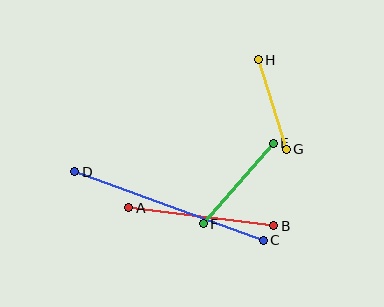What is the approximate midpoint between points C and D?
The midpoint is at approximately (169, 206) pixels.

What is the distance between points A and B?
The distance is approximately 146 pixels.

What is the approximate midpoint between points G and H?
The midpoint is at approximately (272, 104) pixels.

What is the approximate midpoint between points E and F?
The midpoint is at approximately (238, 184) pixels.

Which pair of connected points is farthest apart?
Points C and D are farthest apart.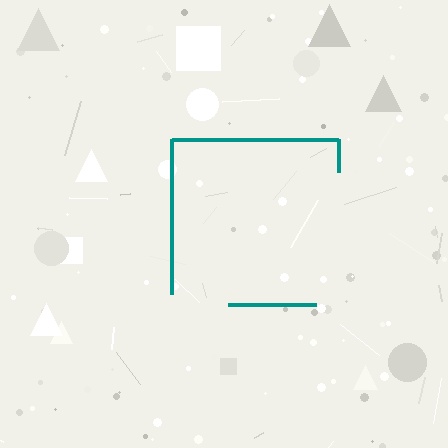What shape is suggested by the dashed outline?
The dashed outline suggests a square.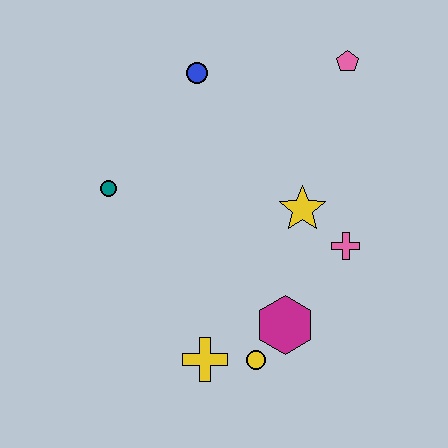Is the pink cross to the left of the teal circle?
No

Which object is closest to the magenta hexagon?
The yellow circle is closest to the magenta hexagon.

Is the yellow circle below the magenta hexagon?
Yes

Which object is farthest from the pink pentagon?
The yellow cross is farthest from the pink pentagon.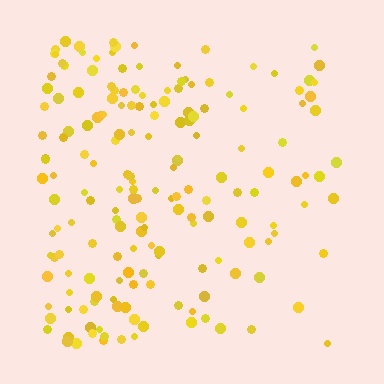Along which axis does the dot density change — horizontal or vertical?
Horizontal.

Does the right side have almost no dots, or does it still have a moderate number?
Still a moderate number, just noticeably fewer than the left.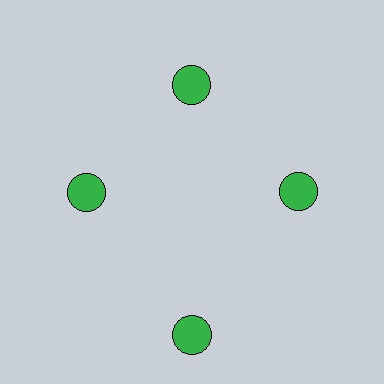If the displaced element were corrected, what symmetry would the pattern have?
It would have 4-fold rotational symmetry — the pattern would map onto itself every 90 degrees.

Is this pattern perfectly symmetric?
No. The 4 green circles are arranged in a ring, but one element near the 6 o'clock position is pushed outward from the center, breaking the 4-fold rotational symmetry.